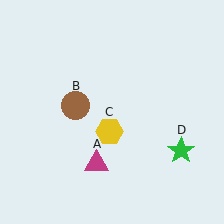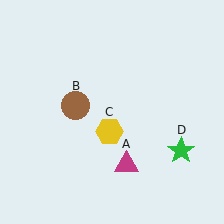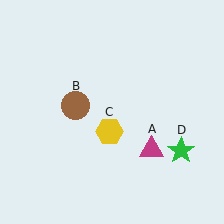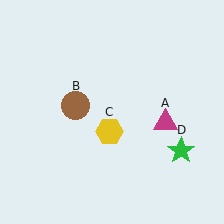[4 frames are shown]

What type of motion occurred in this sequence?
The magenta triangle (object A) rotated counterclockwise around the center of the scene.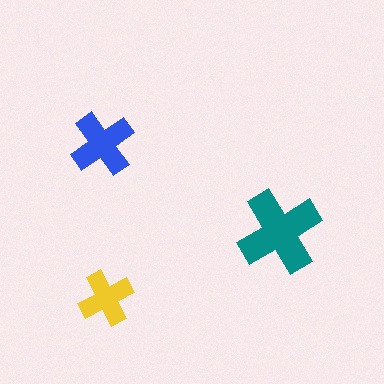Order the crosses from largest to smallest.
the teal one, the blue one, the yellow one.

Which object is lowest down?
The yellow cross is bottommost.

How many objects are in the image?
There are 3 objects in the image.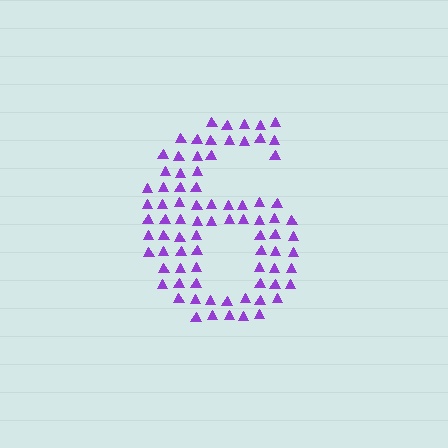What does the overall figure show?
The overall figure shows the digit 6.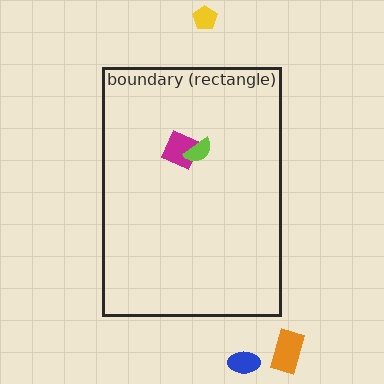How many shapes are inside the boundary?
2 inside, 3 outside.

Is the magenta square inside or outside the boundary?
Inside.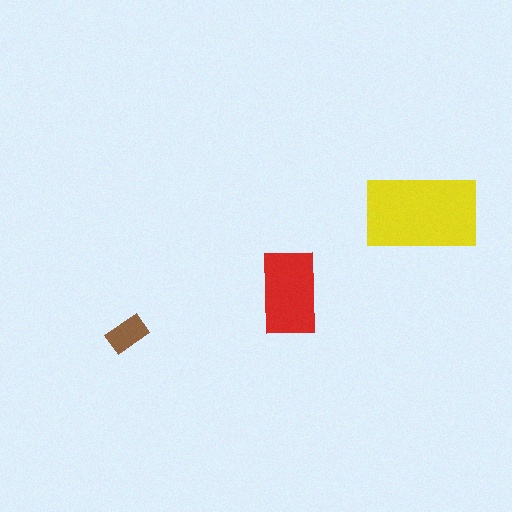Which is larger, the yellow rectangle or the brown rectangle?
The yellow one.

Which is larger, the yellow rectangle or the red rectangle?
The yellow one.